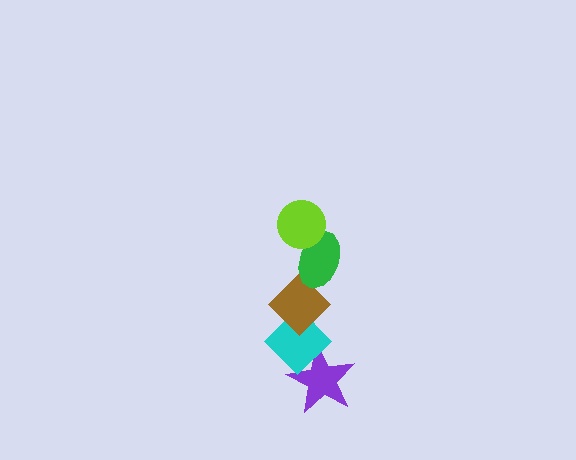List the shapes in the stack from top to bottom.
From top to bottom: the lime circle, the green ellipse, the brown diamond, the cyan diamond, the purple star.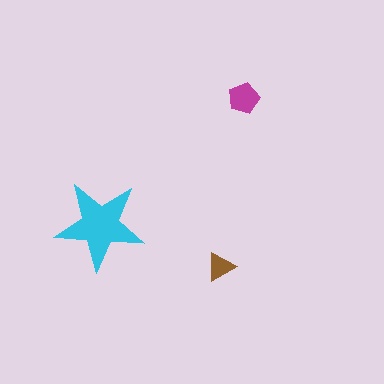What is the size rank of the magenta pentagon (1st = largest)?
2nd.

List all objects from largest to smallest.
The cyan star, the magenta pentagon, the brown triangle.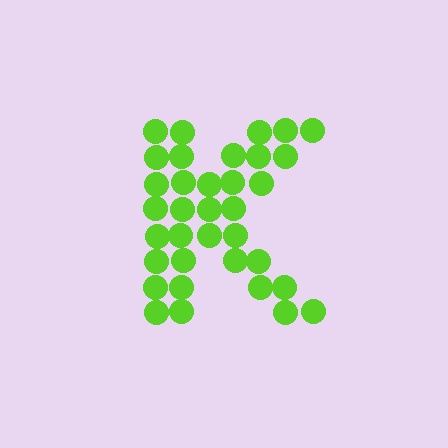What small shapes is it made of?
It is made of small circles.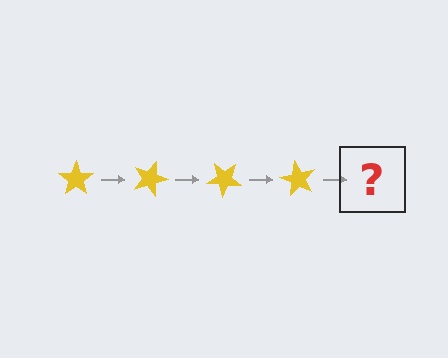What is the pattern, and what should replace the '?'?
The pattern is that the star rotates 20 degrees each step. The '?' should be a yellow star rotated 80 degrees.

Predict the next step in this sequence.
The next step is a yellow star rotated 80 degrees.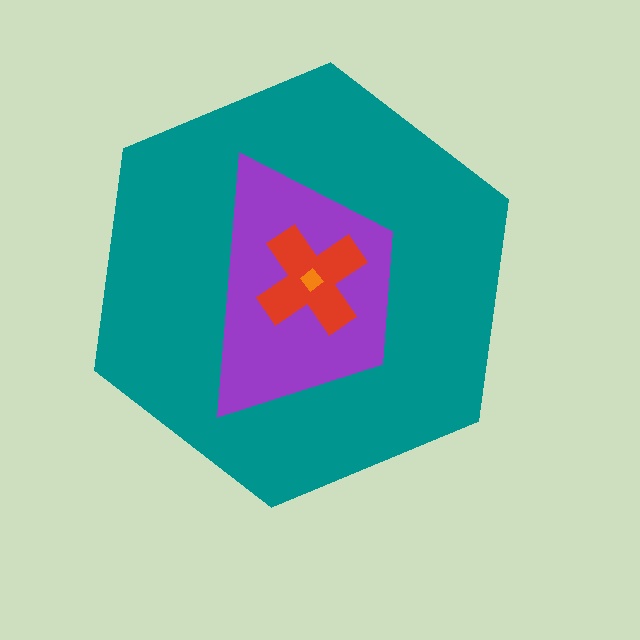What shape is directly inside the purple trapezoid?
The red cross.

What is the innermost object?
The orange diamond.